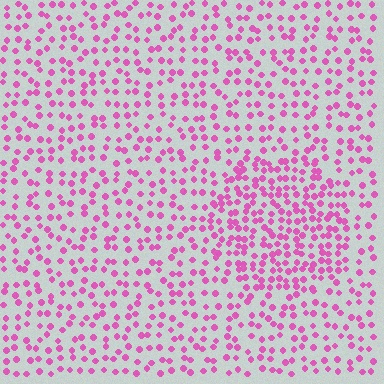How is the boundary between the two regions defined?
The boundary is defined by a change in element density (approximately 1.8x ratio). All elements are the same color, size, and shape.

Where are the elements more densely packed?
The elements are more densely packed inside the circle boundary.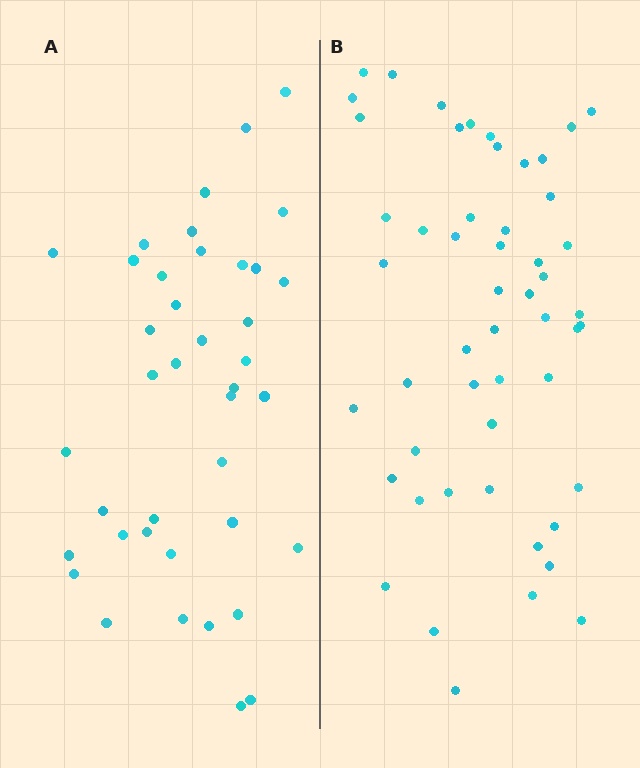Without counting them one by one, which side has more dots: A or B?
Region B (the right region) has more dots.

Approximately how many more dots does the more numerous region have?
Region B has roughly 12 or so more dots than region A.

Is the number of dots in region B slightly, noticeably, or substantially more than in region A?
Region B has noticeably more, but not dramatically so. The ratio is roughly 1.3 to 1.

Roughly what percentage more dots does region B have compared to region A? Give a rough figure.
About 30% more.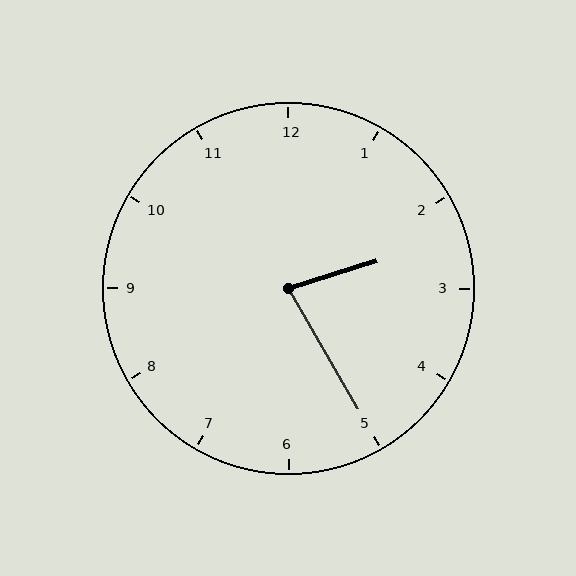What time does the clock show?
2:25.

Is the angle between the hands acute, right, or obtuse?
It is acute.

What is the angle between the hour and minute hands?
Approximately 78 degrees.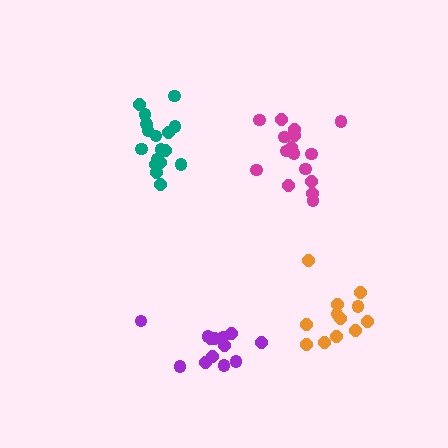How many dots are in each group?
Group 1: 12 dots, Group 2: 17 dots, Group 3: 17 dots, Group 4: 13 dots (59 total).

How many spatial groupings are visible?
There are 4 spatial groupings.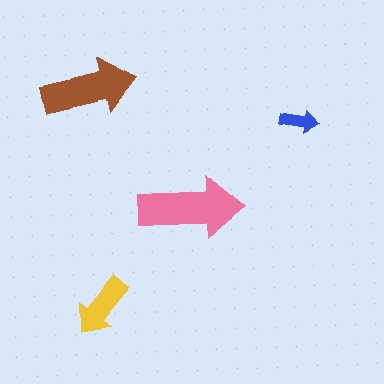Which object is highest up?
The brown arrow is topmost.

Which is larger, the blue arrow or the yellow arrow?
The yellow one.